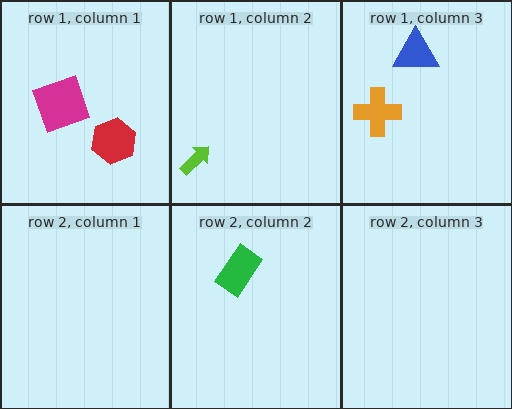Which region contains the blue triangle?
The row 1, column 3 region.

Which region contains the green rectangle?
The row 2, column 2 region.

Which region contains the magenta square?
The row 1, column 1 region.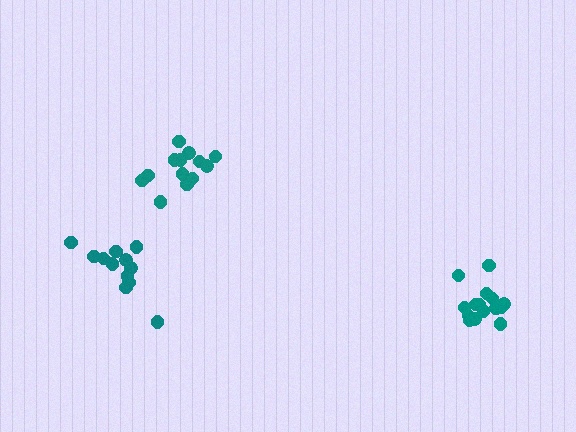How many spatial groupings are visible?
There are 3 spatial groupings.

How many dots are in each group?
Group 1: 13 dots, Group 2: 15 dots, Group 3: 12 dots (40 total).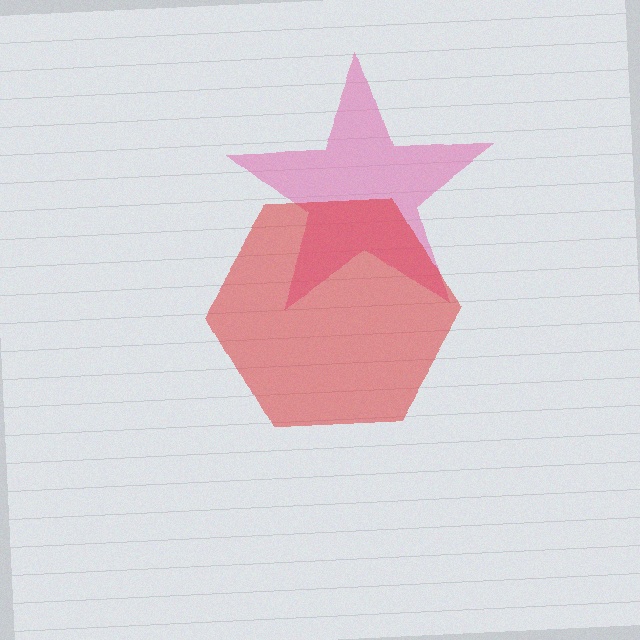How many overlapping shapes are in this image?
There are 2 overlapping shapes in the image.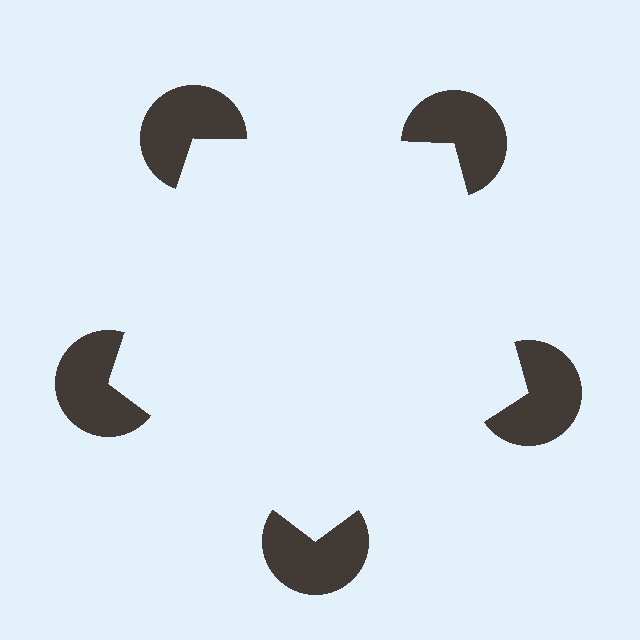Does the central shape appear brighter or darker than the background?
It typically appears slightly brighter than the background, even though no actual brightness change is drawn.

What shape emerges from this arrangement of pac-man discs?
An illusory pentagon — its edges are inferred from the aligned wedge cuts in the pac-man discs, not physically drawn.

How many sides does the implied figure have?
5 sides.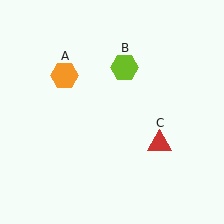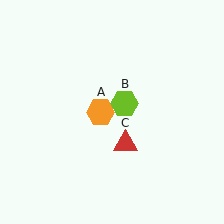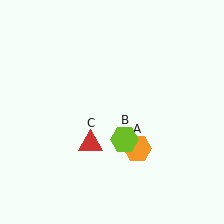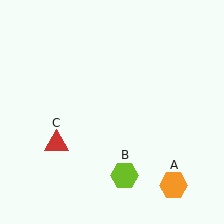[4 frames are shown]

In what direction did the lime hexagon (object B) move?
The lime hexagon (object B) moved down.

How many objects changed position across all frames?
3 objects changed position: orange hexagon (object A), lime hexagon (object B), red triangle (object C).